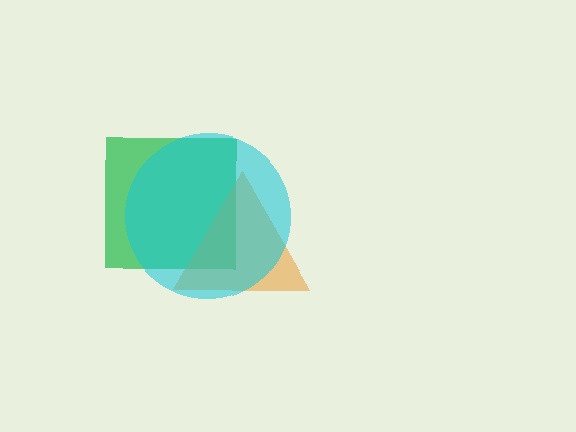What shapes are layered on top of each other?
The layered shapes are: a green square, an orange triangle, a cyan circle.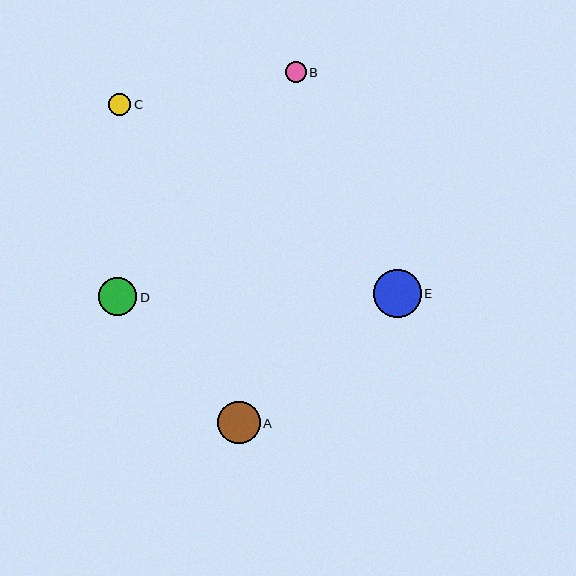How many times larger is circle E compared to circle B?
Circle E is approximately 2.3 times the size of circle B.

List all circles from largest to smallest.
From largest to smallest: E, A, D, C, B.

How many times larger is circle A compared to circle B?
Circle A is approximately 2.1 times the size of circle B.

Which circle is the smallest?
Circle B is the smallest with a size of approximately 21 pixels.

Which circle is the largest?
Circle E is the largest with a size of approximately 48 pixels.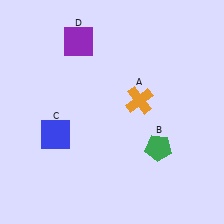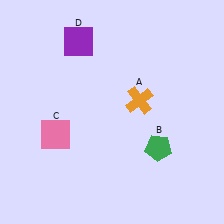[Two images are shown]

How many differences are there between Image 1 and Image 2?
There is 1 difference between the two images.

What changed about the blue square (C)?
In Image 1, C is blue. In Image 2, it changed to pink.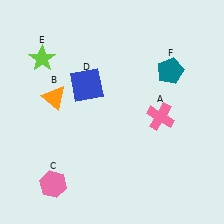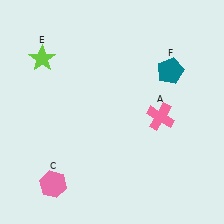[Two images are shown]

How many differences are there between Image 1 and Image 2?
There are 2 differences between the two images.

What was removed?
The blue square (D), the orange triangle (B) were removed in Image 2.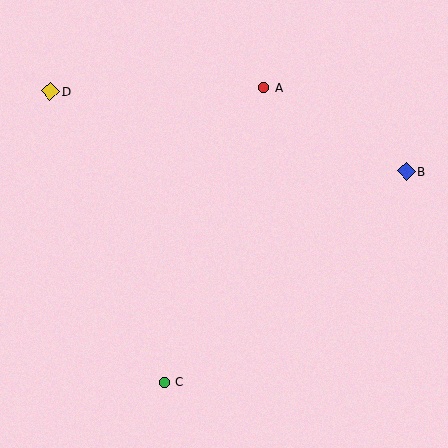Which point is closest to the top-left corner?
Point D is closest to the top-left corner.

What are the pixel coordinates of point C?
Point C is at (164, 382).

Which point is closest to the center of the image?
Point A at (263, 88) is closest to the center.